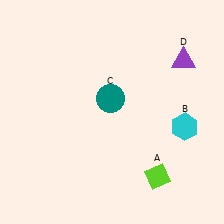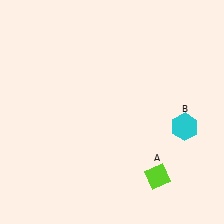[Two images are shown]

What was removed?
The teal circle (C), the purple triangle (D) were removed in Image 2.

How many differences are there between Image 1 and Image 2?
There are 2 differences between the two images.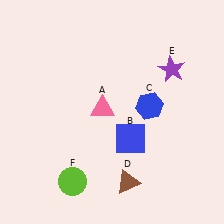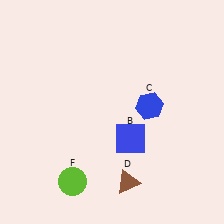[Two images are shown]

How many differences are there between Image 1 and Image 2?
There are 2 differences between the two images.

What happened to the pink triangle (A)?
The pink triangle (A) was removed in Image 2. It was in the top-left area of Image 1.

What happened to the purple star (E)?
The purple star (E) was removed in Image 2. It was in the top-right area of Image 1.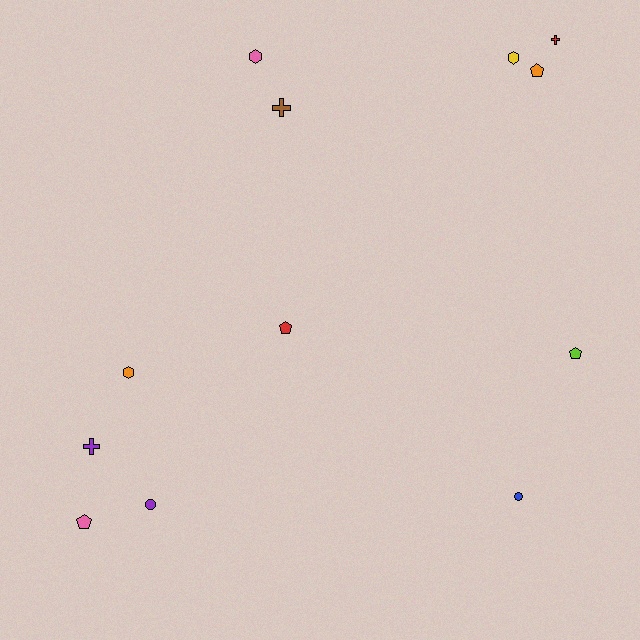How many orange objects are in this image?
There are 2 orange objects.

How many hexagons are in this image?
There are 3 hexagons.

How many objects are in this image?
There are 12 objects.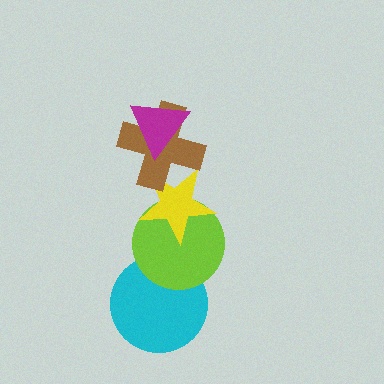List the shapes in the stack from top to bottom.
From top to bottom: the magenta triangle, the brown cross, the yellow star, the lime circle, the cyan circle.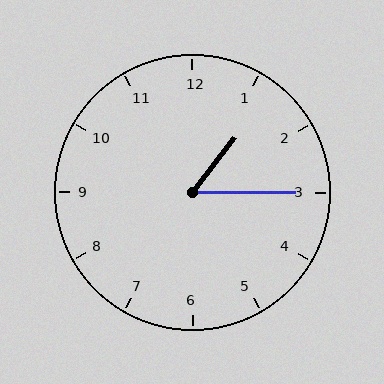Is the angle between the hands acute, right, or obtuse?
It is acute.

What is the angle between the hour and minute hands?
Approximately 52 degrees.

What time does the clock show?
1:15.